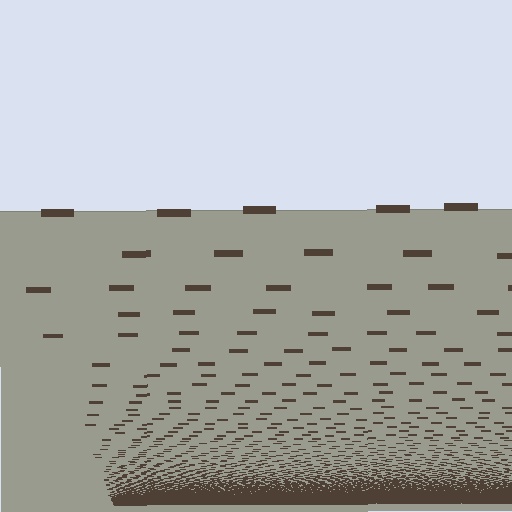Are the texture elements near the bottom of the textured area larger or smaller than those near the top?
Smaller. The gradient is inverted — elements near the bottom are smaller and denser.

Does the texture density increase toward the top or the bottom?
Density increases toward the bottom.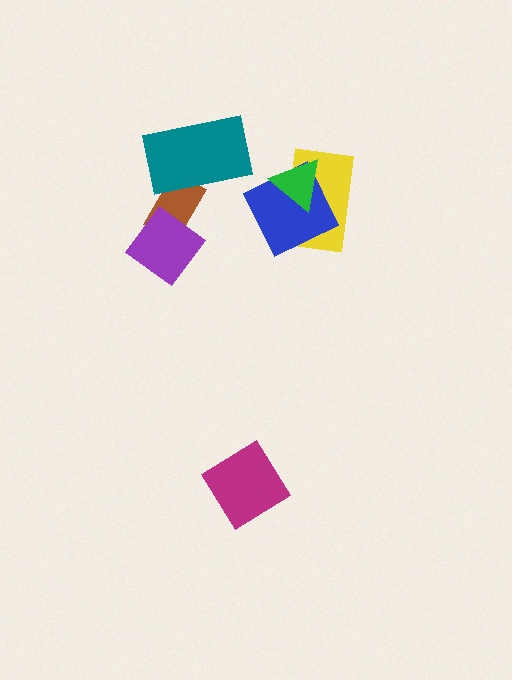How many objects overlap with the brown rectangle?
2 objects overlap with the brown rectangle.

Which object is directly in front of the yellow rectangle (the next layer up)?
The blue square is directly in front of the yellow rectangle.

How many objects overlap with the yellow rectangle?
2 objects overlap with the yellow rectangle.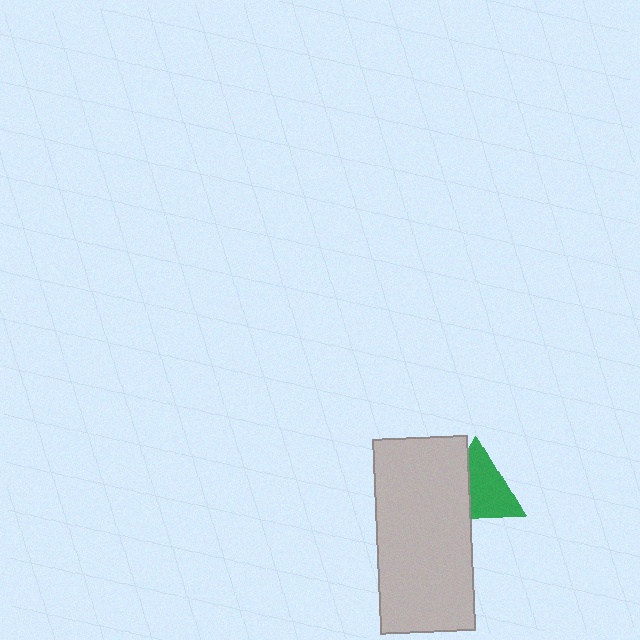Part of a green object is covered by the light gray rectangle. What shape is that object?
It is a triangle.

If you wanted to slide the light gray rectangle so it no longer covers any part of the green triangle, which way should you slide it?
Slide it left — that is the most direct way to separate the two shapes.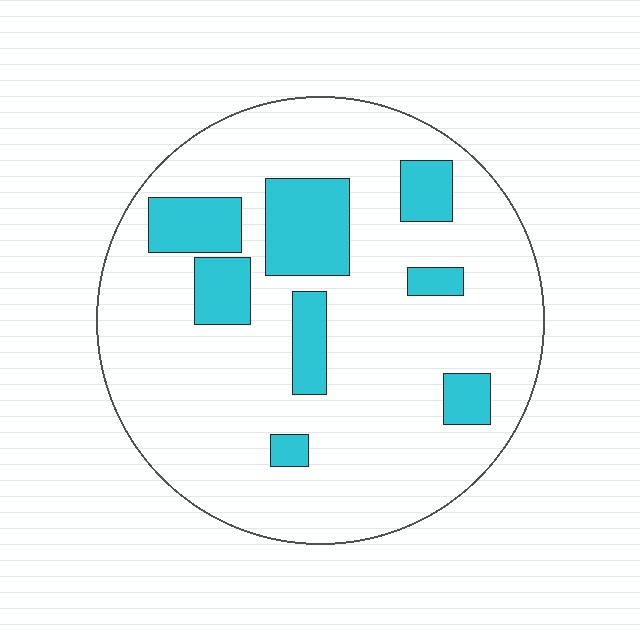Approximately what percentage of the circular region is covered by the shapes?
Approximately 20%.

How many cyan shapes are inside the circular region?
8.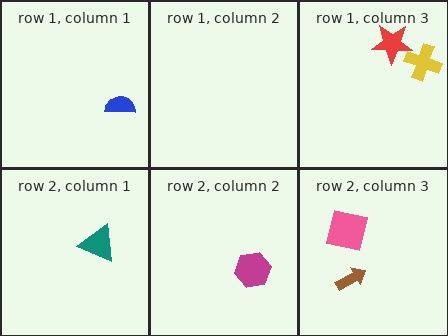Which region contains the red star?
The row 1, column 3 region.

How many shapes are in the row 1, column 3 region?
2.